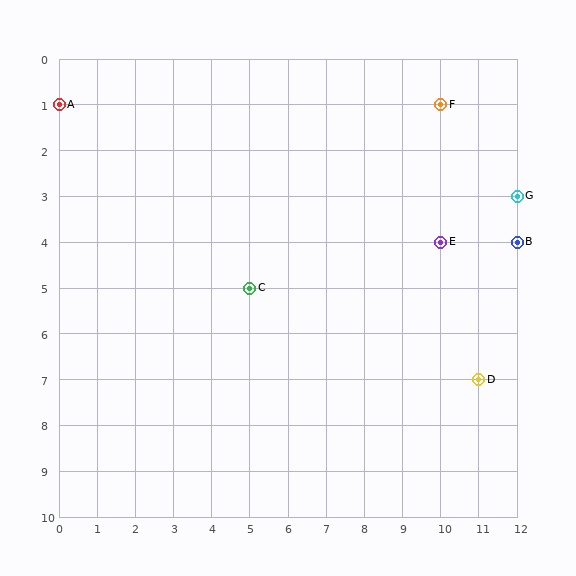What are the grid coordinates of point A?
Point A is at grid coordinates (0, 1).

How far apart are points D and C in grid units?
Points D and C are 6 columns and 2 rows apart (about 6.3 grid units diagonally).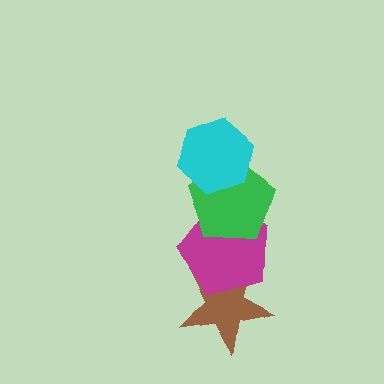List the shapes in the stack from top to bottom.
From top to bottom: the cyan hexagon, the green pentagon, the magenta pentagon, the brown star.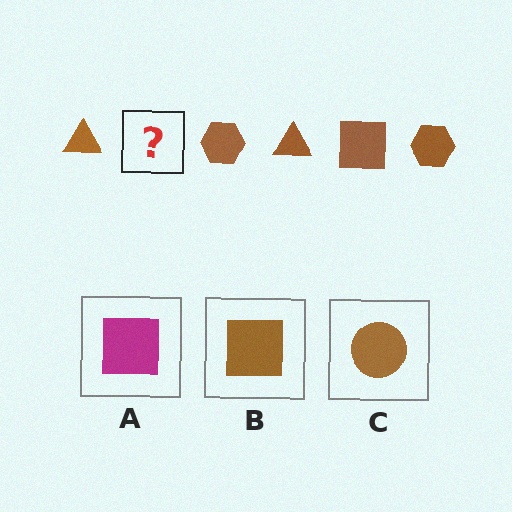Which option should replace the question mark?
Option B.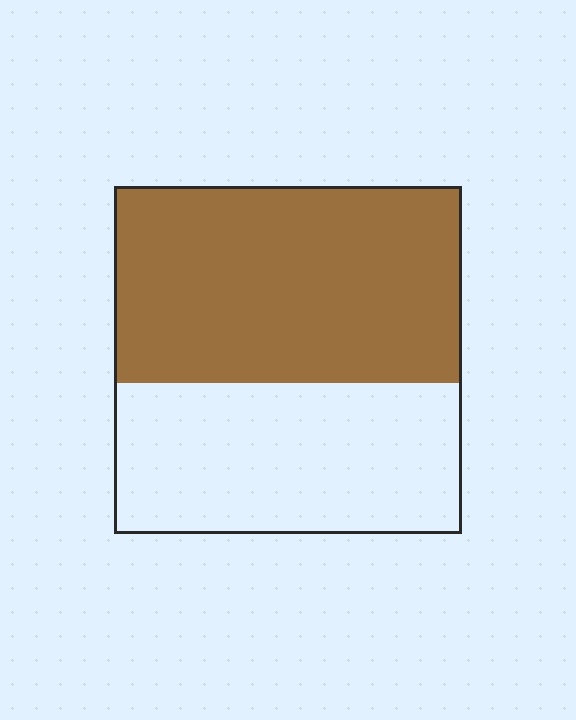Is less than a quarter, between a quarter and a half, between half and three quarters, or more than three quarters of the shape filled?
Between half and three quarters.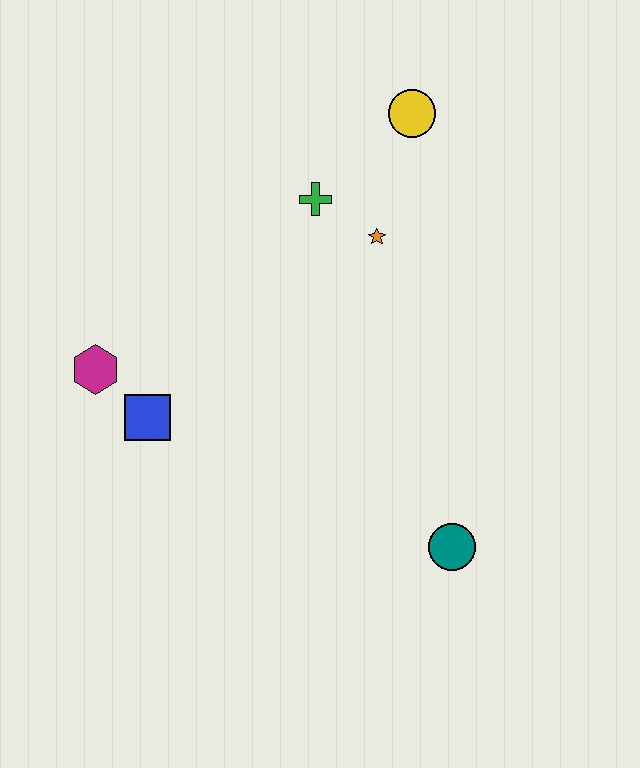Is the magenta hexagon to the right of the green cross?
No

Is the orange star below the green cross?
Yes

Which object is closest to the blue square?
The magenta hexagon is closest to the blue square.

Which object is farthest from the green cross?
The teal circle is farthest from the green cross.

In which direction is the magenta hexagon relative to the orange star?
The magenta hexagon is to the left of the orange star.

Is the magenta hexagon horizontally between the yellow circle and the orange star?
No